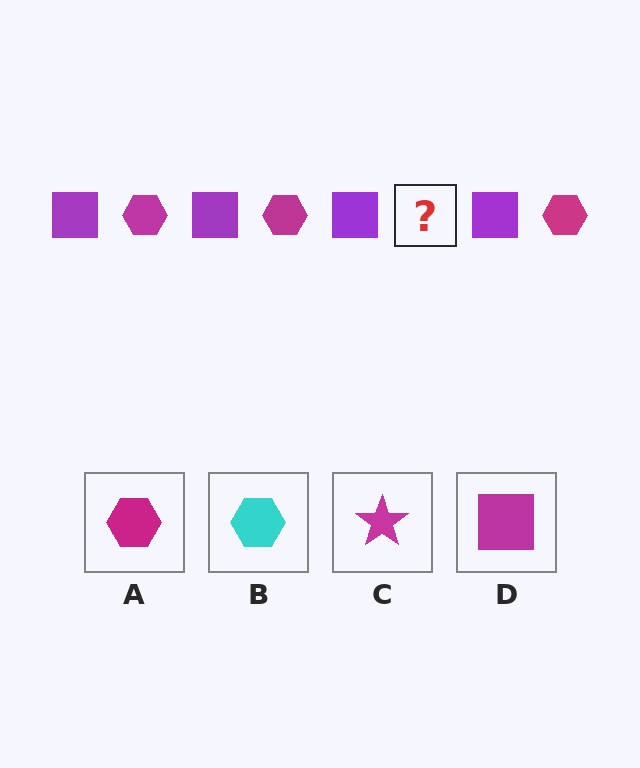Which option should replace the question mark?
Option A.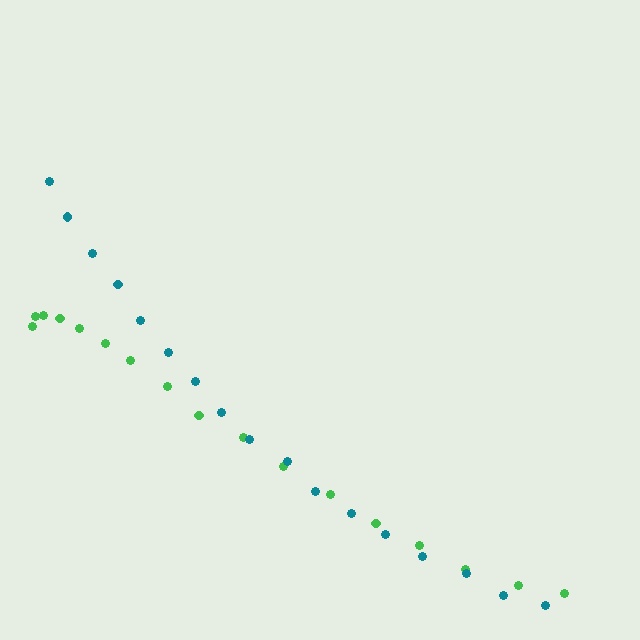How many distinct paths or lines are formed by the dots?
There are 2 distinct paths.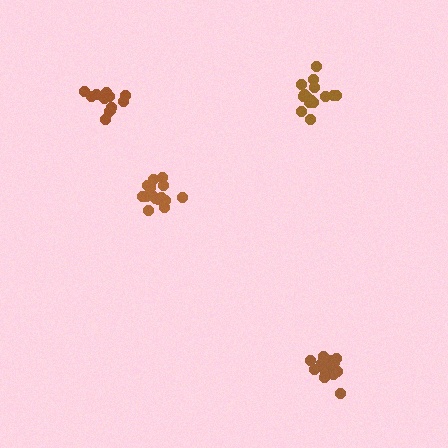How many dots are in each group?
Group 1: 15 dots, Group 2: 17 dots, Group 3: 18 dots, Group 4: 12 dots (62 total).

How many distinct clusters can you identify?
There are 4 distinct clusters.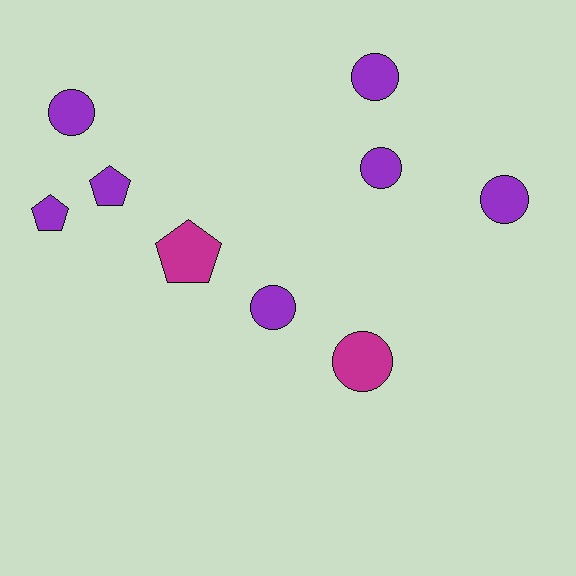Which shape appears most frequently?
Circle, with 6 objects.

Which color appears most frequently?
Purple, with 7 objects.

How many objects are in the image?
There are 9 objects.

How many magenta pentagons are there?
There is 1 magenta pentagon.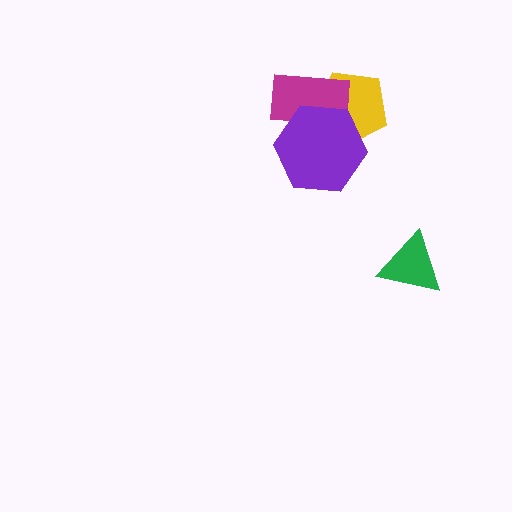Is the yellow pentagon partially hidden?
Yes, it is partially covered by another shape.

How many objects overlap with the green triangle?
0 objects overlap with the green triangle.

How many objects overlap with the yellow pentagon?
2 objects overlap with the yellow pentagon.